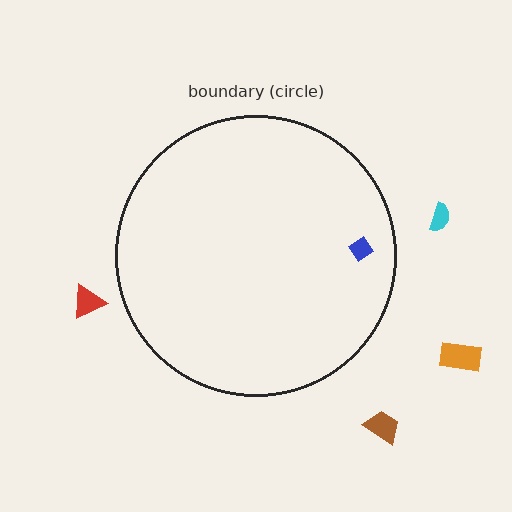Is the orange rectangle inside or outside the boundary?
Outside.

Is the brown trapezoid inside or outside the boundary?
Outside.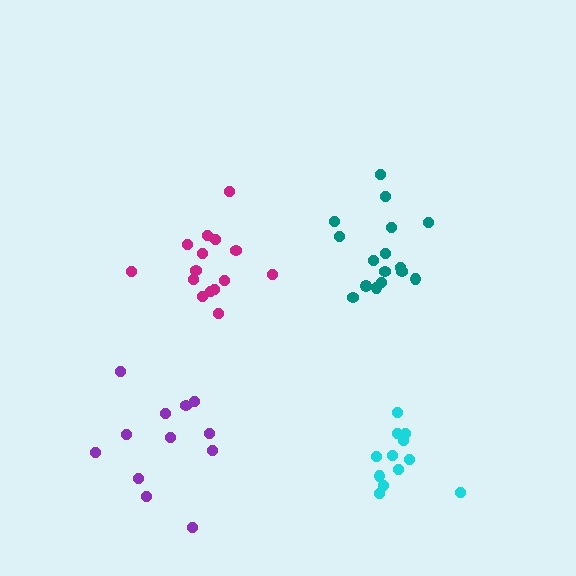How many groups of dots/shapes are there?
There are 4 groups.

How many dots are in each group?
Group 1: 16 dots, Group 2: 15 dots, Group 3: 12 dots, Group 4: 12 dots (55 total).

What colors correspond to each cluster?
The clusters are colored: teal, magenta, purple, cyan.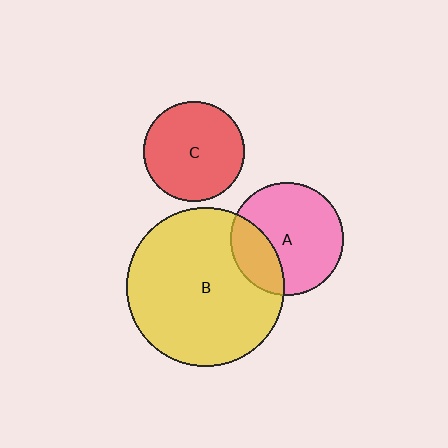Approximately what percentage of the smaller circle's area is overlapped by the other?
Approximately 25%.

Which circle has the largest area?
Circle B (yellow).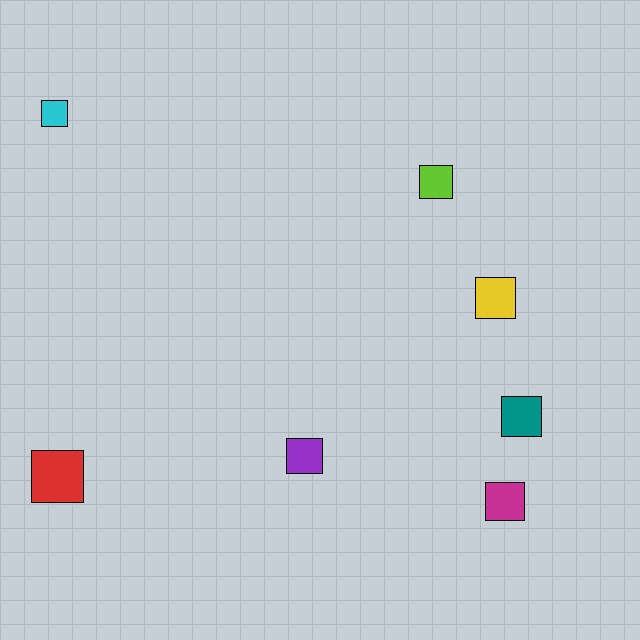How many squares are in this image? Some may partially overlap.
There are 7 squares.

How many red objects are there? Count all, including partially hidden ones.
There is 1 red object.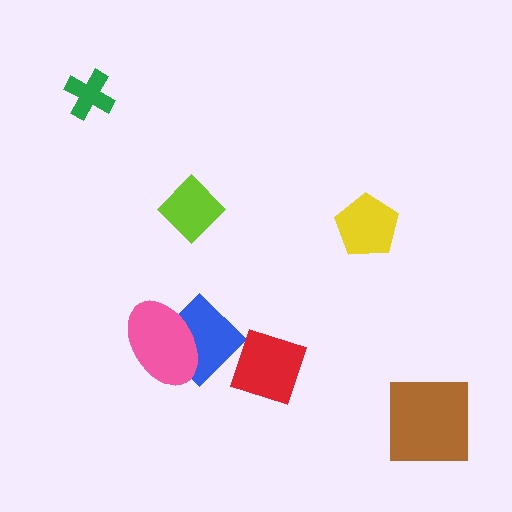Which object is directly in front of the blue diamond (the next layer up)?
The pink ellipse is directly in front of the blue diamond.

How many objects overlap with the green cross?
0 objects overlap with the green cross.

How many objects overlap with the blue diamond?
2 objects overlap with the blue diamond.